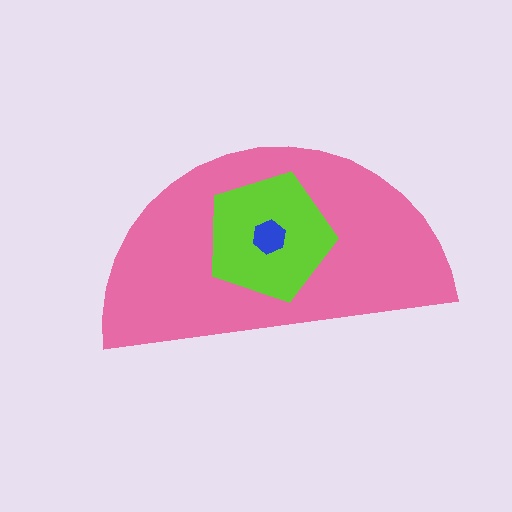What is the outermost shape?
The pink semicircle.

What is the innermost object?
The blue hexagon.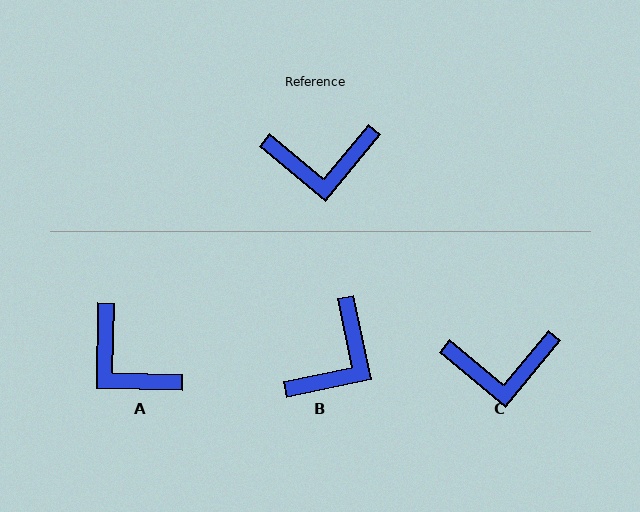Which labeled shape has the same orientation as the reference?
C.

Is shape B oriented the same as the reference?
No, it is off by about 52 degrees.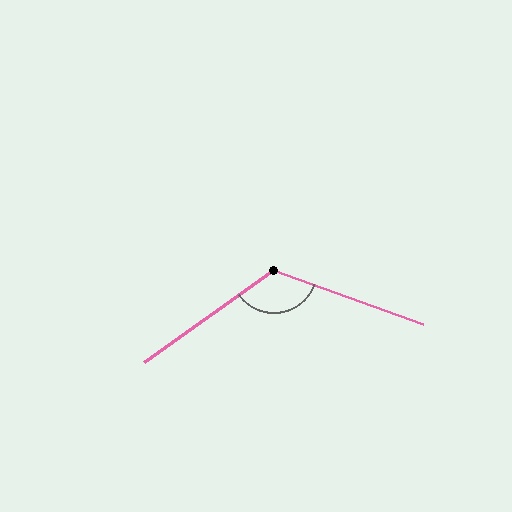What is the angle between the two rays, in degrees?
Approximately 125 degrees.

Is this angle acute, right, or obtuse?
It is obtuse.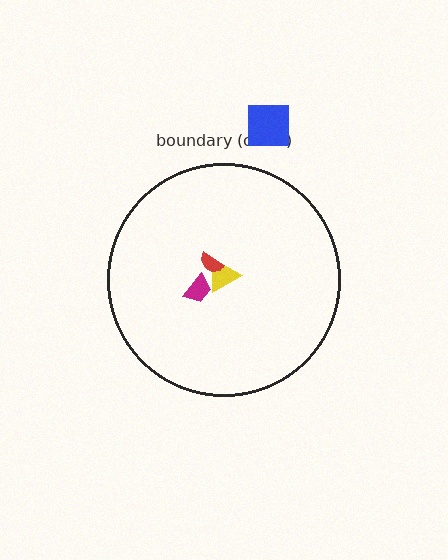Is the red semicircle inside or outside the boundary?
Inside.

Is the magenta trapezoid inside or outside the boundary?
Inside.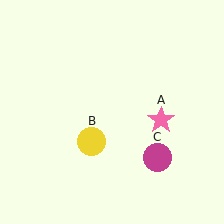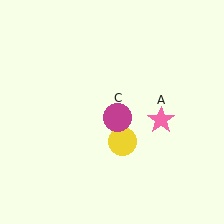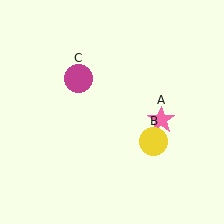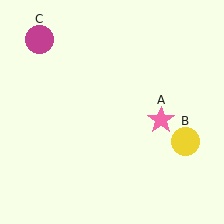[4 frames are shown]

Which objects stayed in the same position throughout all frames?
Pink star (object A) remained stationary.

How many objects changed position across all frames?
2 objects changed position: yellow circle (object B), magenta circle (object C).